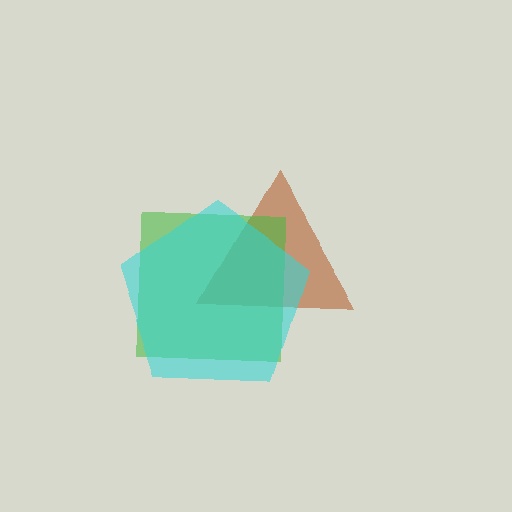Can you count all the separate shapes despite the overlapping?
Yes, there are 3 separate shapes.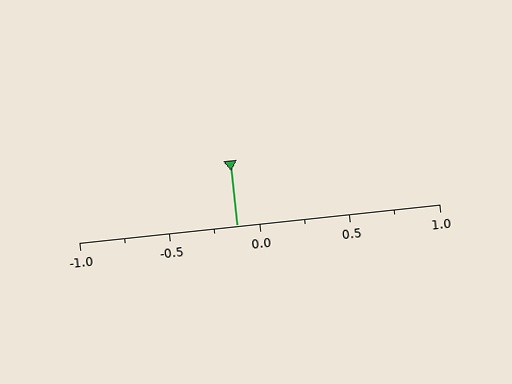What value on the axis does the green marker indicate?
The marker indicates approximately -0.12.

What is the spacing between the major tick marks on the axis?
The major ticks are spaced 0.5 apart.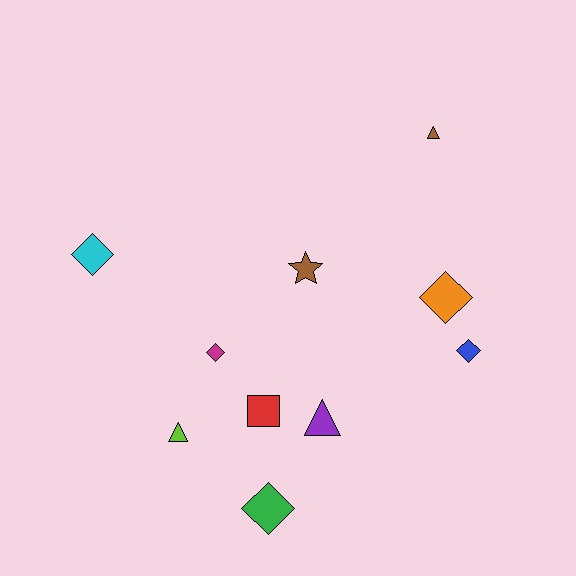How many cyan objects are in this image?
There is 1 cyan object.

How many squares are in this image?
There is 1 square.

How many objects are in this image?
There are 10 objects.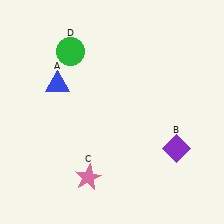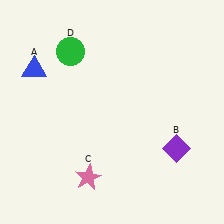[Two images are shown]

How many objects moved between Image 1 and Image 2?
1 object moved between the two images.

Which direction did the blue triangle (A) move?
The blue triangle (A) moved left.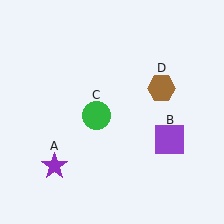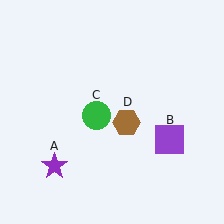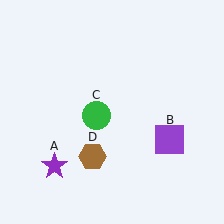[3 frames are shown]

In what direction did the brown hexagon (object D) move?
The brown hexagon (object D) moved down and to the left.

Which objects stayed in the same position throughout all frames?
Purple star (object A) and purple square (object B) and green circle (object C) remained stationary.